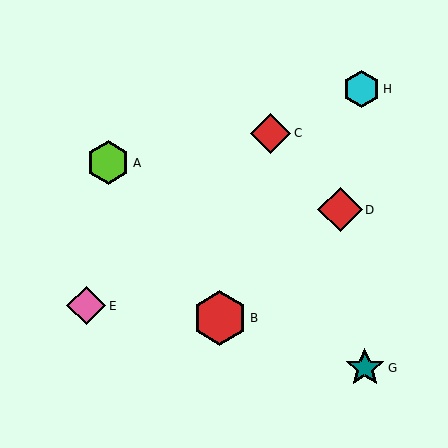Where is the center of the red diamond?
The center of the red diamond is at (271, 133).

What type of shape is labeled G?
Shape G is a teal star.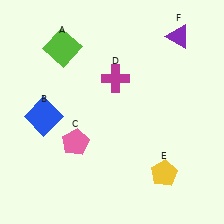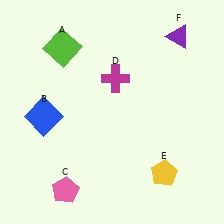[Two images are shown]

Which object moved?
The pink pentagon (C) moved down.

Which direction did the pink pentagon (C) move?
The pink pentagon (C) moved down.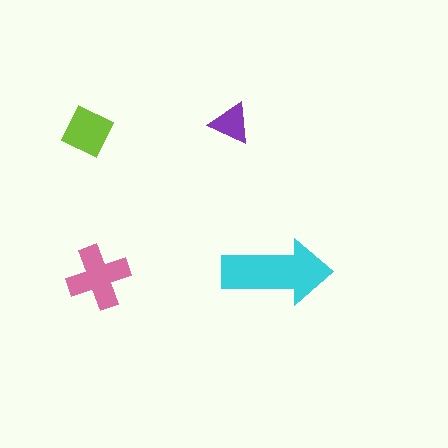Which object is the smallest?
The purple triangle.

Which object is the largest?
The cyan arrow.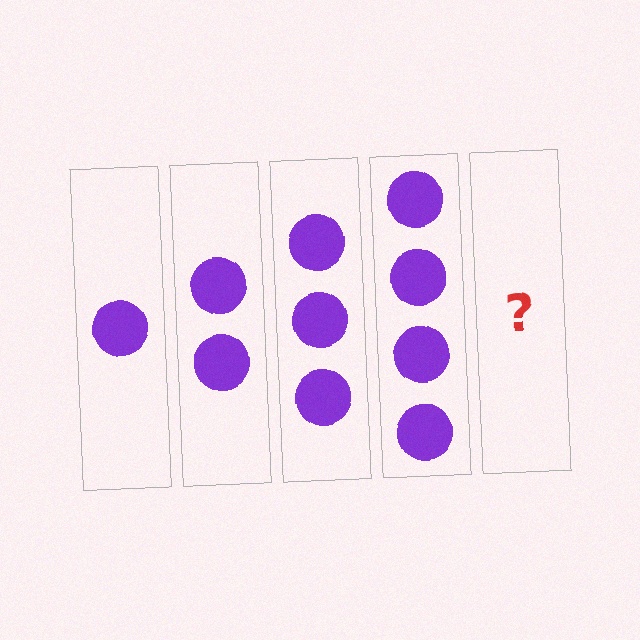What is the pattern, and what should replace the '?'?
The pattern is that each step adds one more circle. The '?' should be 5 circles.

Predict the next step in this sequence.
The next step is 5 circles.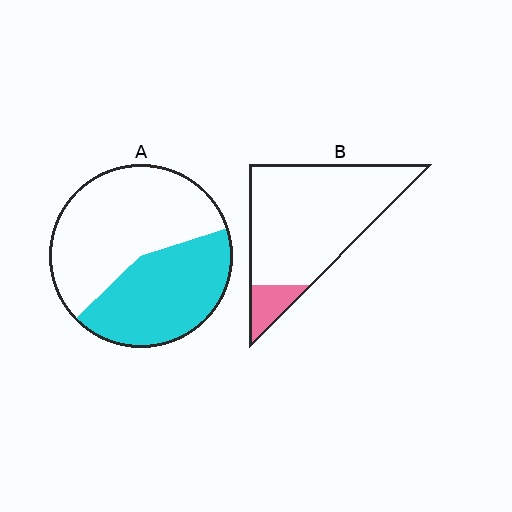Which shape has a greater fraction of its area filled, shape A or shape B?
Shape A.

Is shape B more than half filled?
No.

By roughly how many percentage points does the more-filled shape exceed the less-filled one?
By roughly 30 percentage points (A over B).